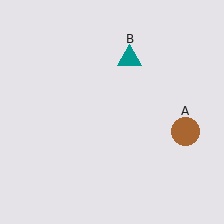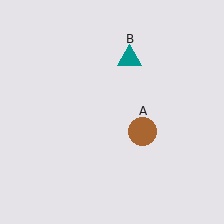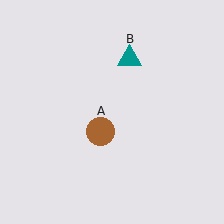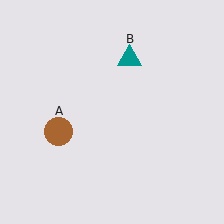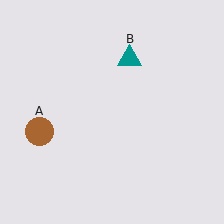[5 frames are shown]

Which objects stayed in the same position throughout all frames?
Teal triangle (object B) remained stationary.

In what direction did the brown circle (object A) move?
The brown circle (object A) moved left.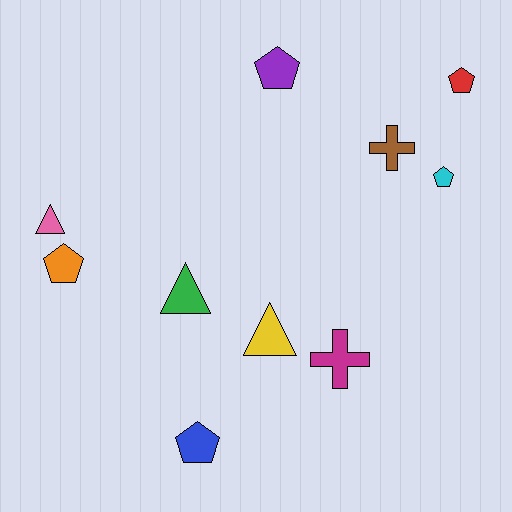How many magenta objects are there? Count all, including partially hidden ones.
There is 1 magenta object.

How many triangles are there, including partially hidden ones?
There are 3 triangles.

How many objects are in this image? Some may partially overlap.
There are 10 objects.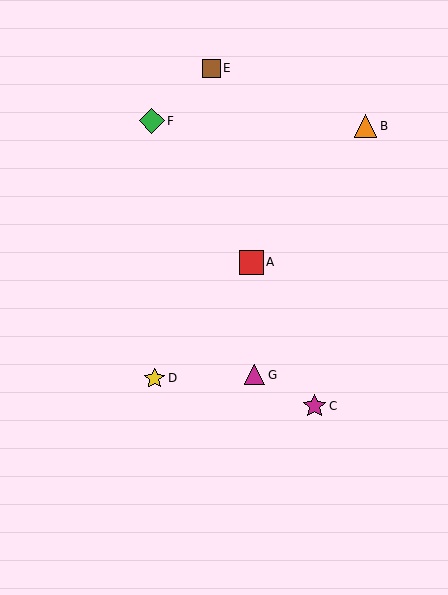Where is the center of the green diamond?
The center of the green diamond is at (152, 121).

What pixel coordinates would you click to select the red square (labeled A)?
Click at (251, 262) to select the red square A.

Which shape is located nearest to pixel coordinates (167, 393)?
The yellow star (labeled D) at (154, 378) is nearest to that location.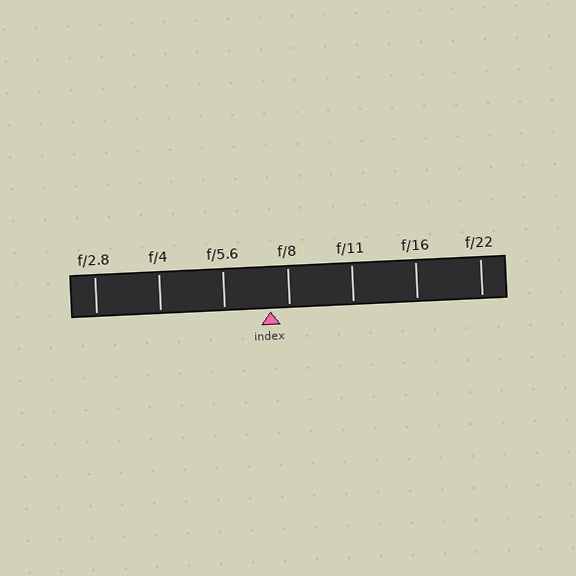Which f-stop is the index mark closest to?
The index mark is closest to f/8.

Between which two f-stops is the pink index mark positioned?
The index mark is between f/5.6 and f/8.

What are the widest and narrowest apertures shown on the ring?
The widest aperture shown is f/2.8 and the narrowest is f/22.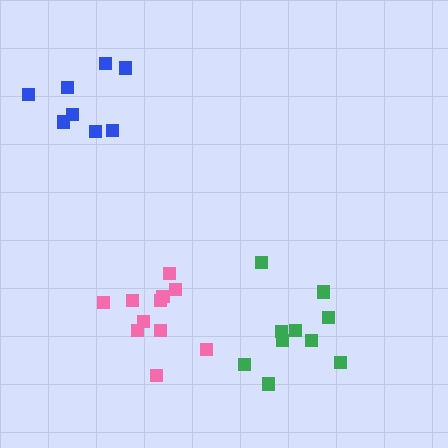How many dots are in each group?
Group 1: 10 dots, Group 2: 11 dots, Group 3: 8 dots (29 total).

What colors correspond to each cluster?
The clusters are colored: green, pink, blue.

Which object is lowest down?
The green cluster is bottommost.